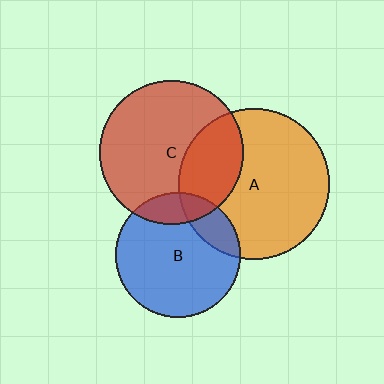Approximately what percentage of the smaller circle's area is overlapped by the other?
Approximately 15%.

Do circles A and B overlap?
Yes.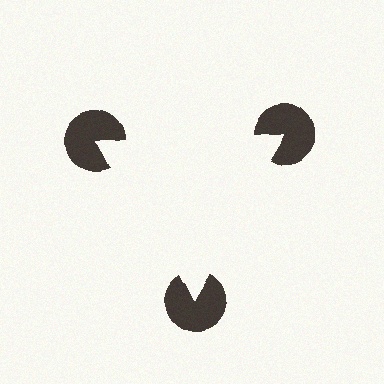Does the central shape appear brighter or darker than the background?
It typically appears slightly brighter than the background, even though no actual brightness change is drawn.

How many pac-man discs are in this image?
There are 3 — one at each vertex of the illusory triangle.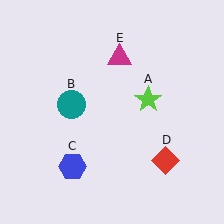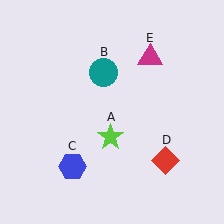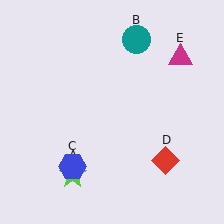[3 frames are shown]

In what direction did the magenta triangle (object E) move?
The magenta triangle (object E) moved right.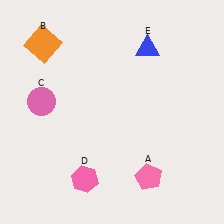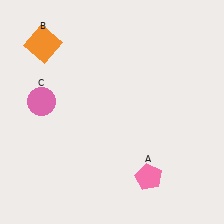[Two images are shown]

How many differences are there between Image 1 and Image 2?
There are 2 differences between the two images.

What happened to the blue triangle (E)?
The blue triangle (E) was removed in Image 2. It was in the top-right area of Image 1.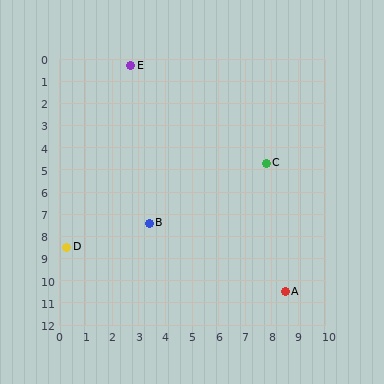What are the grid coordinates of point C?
Point C is at approximately (7.8, 4.7).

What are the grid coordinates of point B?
Point B is at approximately (3.4, 7.4).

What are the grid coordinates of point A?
Point A is at approximately (8.5, 10.5).